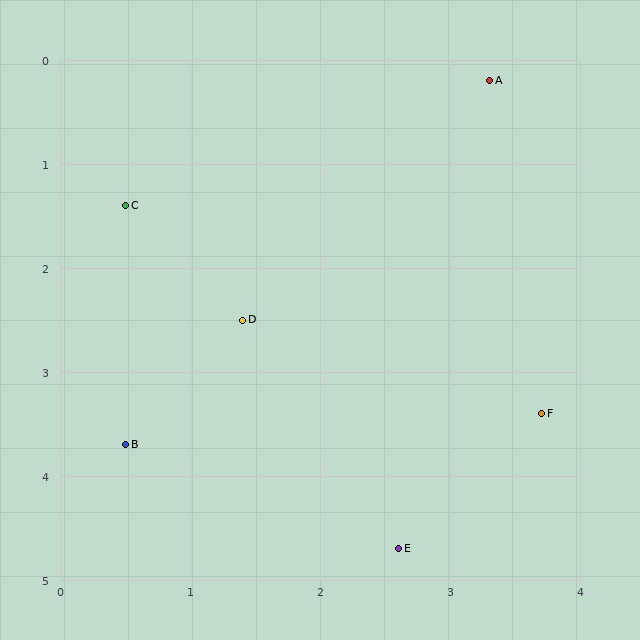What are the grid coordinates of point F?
Point F is at approximately (3.7, 3.4).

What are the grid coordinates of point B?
Point B is at approximately (0.5, 3.7).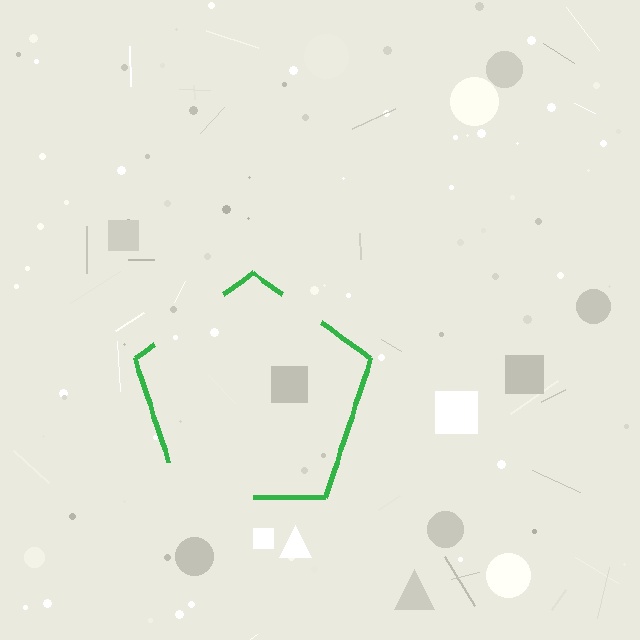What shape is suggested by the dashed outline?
The dashed outline suggests a pentagon.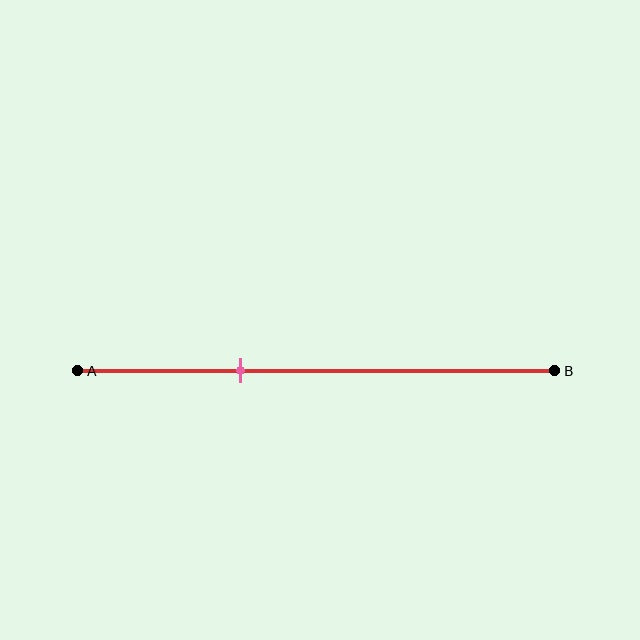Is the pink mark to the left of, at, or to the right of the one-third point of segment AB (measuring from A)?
The pink mark is approximately at the one-third point of segment AB.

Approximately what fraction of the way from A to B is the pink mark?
The pink mark is approximately 35% of the way from A to B.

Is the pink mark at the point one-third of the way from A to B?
Yes, the mark is approximately at the one-third point.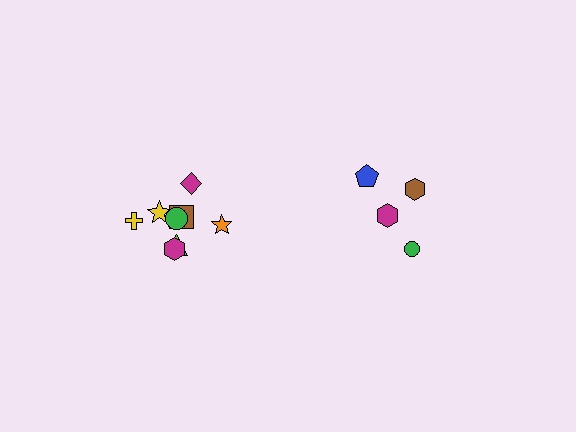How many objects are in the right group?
There are 4 objects.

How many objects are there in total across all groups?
There are 12 objects.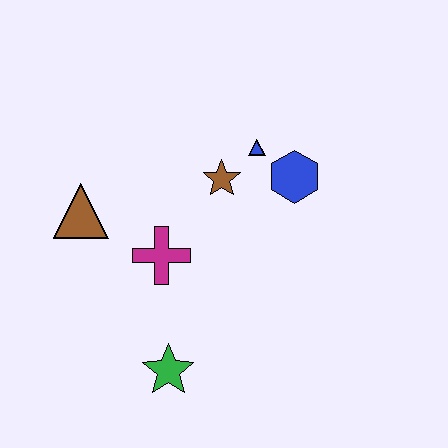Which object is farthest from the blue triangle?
The green star is farthest from the blue triangle.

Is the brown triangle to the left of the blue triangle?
Yes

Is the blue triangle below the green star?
No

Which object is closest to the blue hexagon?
The blue triangle is closest to the blue hexagon.